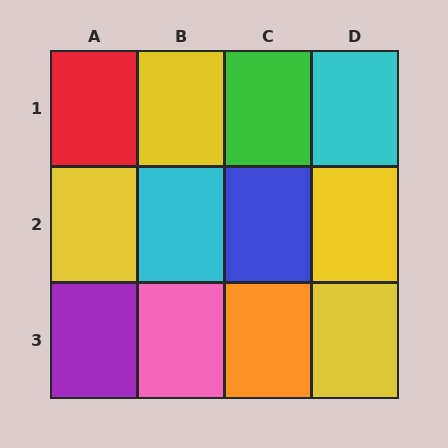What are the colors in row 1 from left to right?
Red, yellow, green, cyan.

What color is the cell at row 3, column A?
Purple.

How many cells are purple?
1 cell is purple.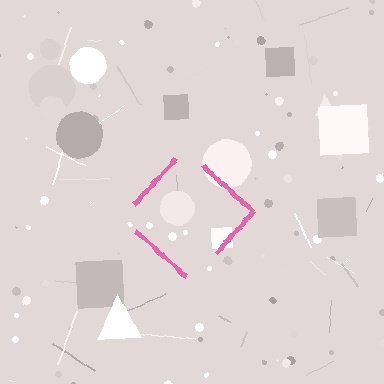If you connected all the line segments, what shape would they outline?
They would outline a diamond.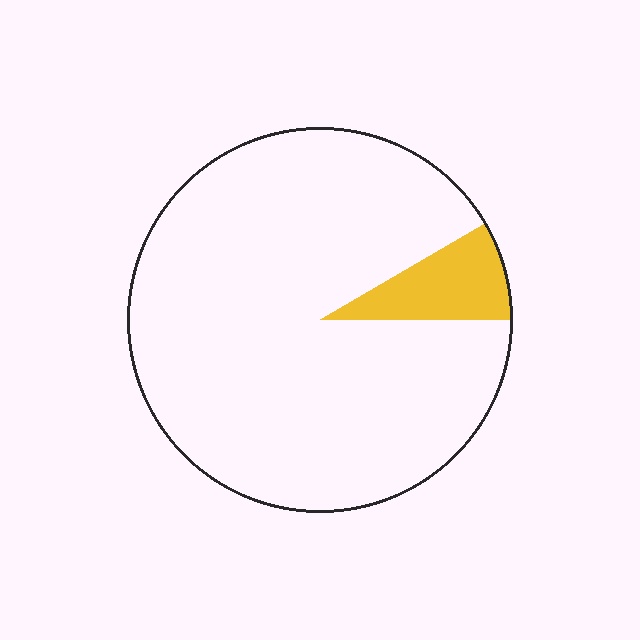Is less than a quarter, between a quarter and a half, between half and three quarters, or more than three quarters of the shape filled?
Less than a quarter.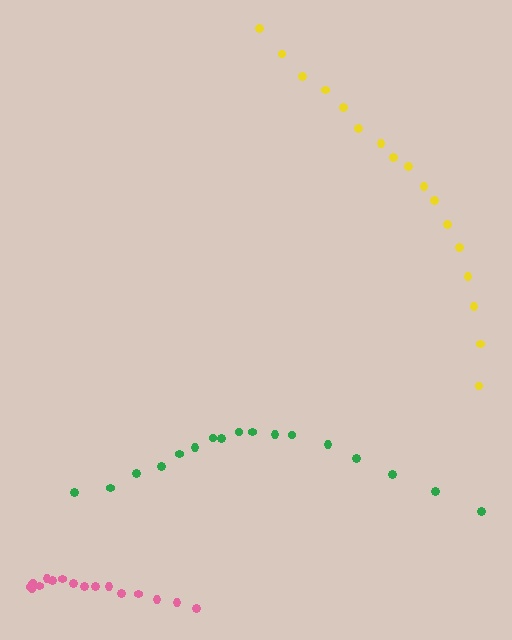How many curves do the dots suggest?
There are 3 distinct paths.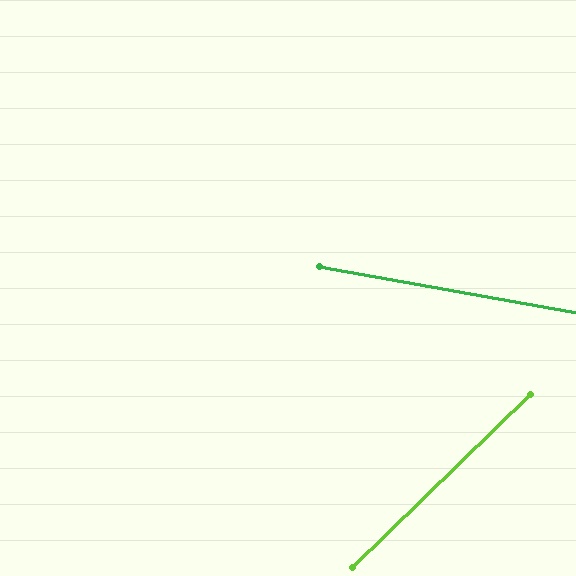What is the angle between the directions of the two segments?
Approximately 54 degrees.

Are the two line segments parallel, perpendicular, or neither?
Neither parallel nor perpendicular — they differ by about 54°.